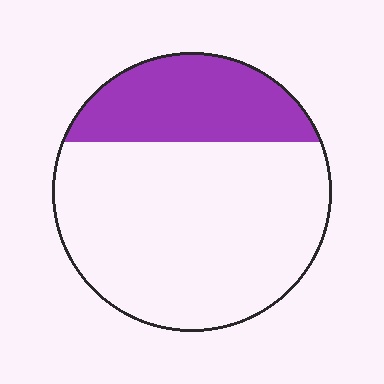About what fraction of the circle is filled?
About one quarter (1/4).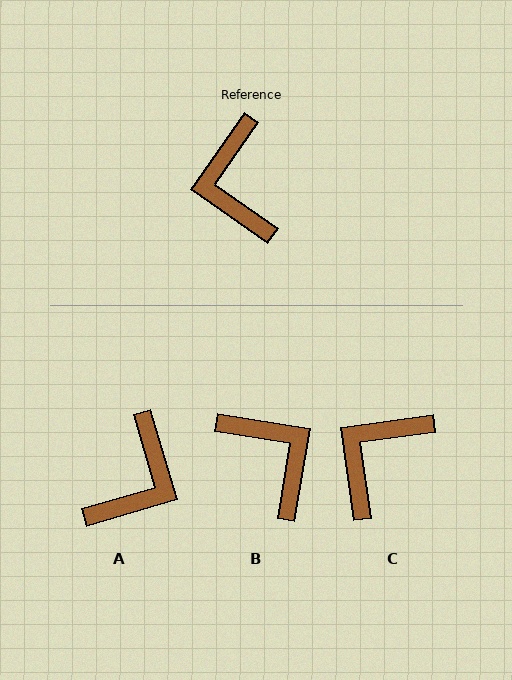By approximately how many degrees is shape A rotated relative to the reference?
Approximately 141 degrees counter-clockwise.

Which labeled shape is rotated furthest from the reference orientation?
B, about 155 degrees away.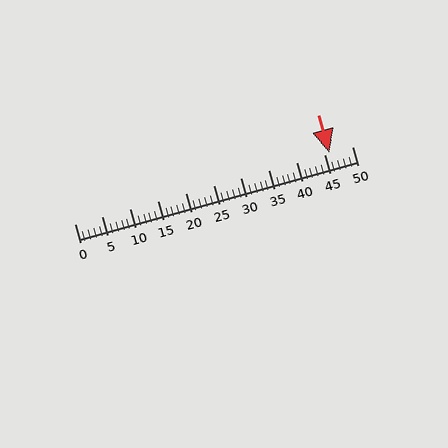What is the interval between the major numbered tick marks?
The major tick marks are spaced 5 units apart.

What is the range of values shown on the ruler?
The ruler shows values from 0 to 50.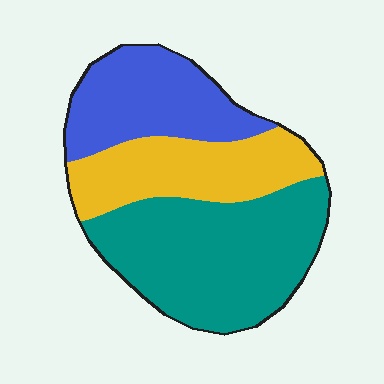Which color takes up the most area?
Teal, at roughly 45%.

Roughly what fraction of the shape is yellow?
Yellow covers about 25% of the shape.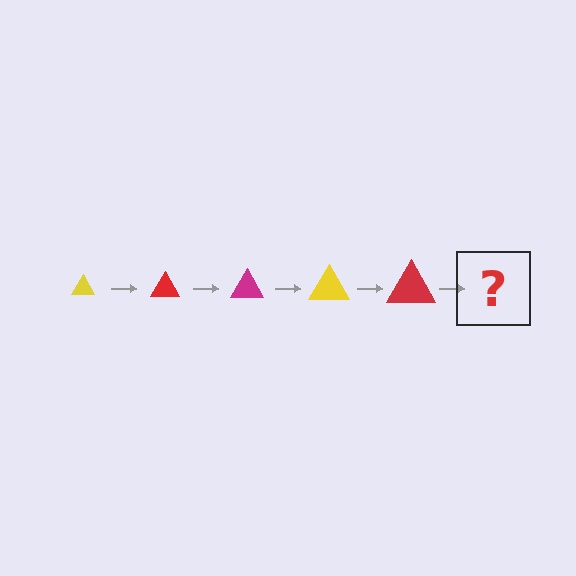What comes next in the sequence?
The next element should be a magenta triangle, larger than the previous one.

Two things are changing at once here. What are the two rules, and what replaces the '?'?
The two rules are that the triangle grows larger each step and the color cycles through yellow, red, and magenta. The '?' should be a magenta triangle, larger than the previous one.